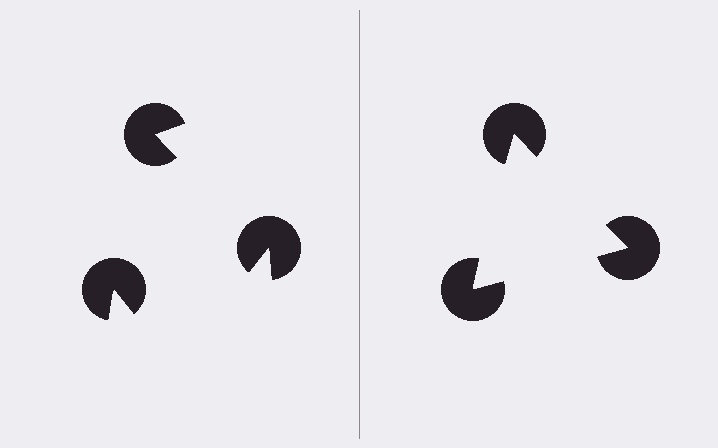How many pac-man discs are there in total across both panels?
6 — 3 on each side.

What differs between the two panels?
The pac-man discs are positioned identically on both sides; only the wedge orientations differ. On the right they align to a triangle; on the left they are misaligned.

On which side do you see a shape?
An illusory triangle appears on the right side. On the left side the wedge cuts are rotated, so no coherent shape forms.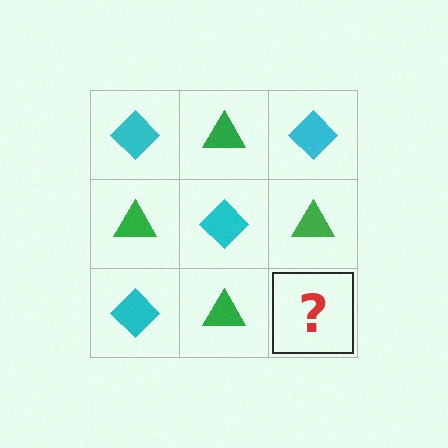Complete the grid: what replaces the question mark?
The question mark should be replaced with a cyan diamond.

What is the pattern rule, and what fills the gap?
The rule is that it alternates cyan diamond and green triangle in a checkerboard pattern. The gap should be filled with a cyan diamond.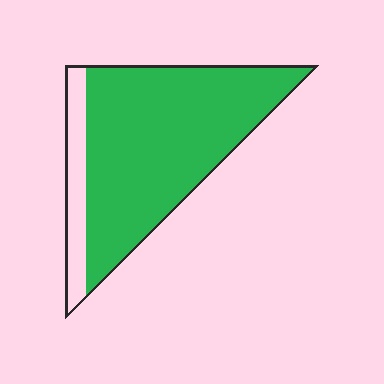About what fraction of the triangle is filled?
About five sixths (5/6).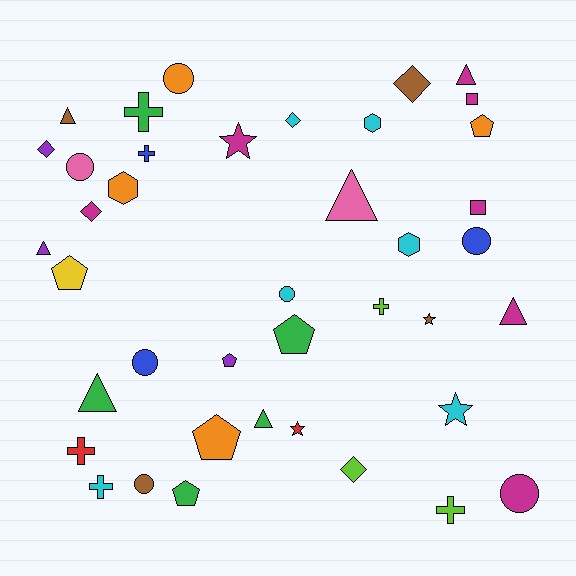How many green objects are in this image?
There are 5 green objects.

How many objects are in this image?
There are 40 objects.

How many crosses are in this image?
There are 6 crosses.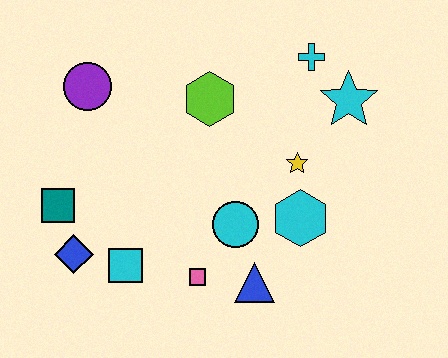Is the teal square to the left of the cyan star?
Yes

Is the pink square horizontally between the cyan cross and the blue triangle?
No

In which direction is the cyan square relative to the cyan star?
The cyan square is to the left of the cyan star.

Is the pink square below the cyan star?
Yes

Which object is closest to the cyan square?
The blue diamond is closest to the cyan square.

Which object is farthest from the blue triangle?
The purple circle is farthest from the blue triangle.